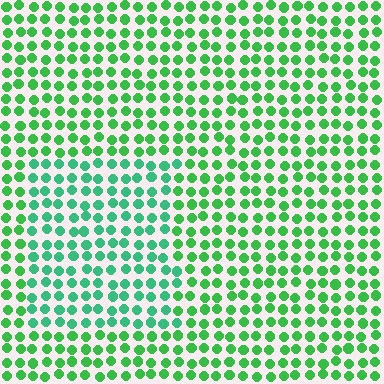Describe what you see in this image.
The image is filled with small green elements in a uniform arrangement. A rectangle-shaped region is visible where the elements are tinted to a slightly different hue, forming a subtle color boundary.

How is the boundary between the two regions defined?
The boundary is defined purely by a slight shift in hue (about 26 degrees). Spacing, size, and orientation are identical on both sides.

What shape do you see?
I see a rectangle.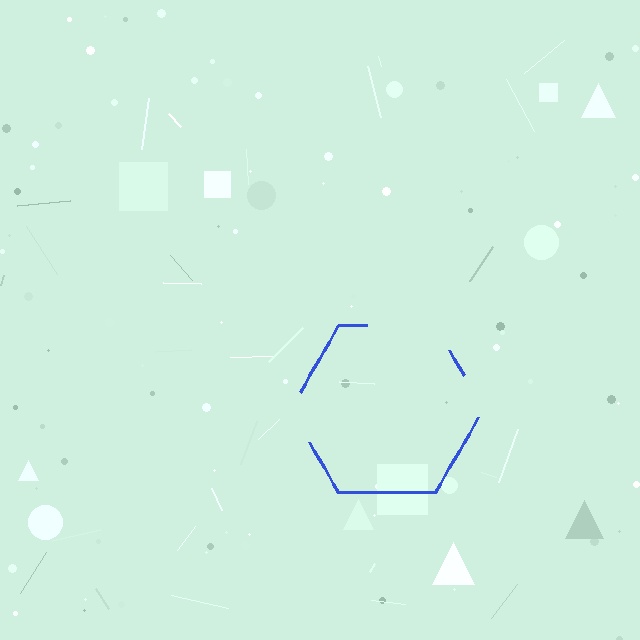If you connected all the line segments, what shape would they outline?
They would outline a hexagon.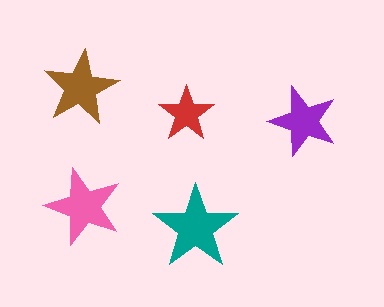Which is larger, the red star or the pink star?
The pink one.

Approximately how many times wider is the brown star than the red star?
About 1.5 times wider.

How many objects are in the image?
There are 5 objects in the image.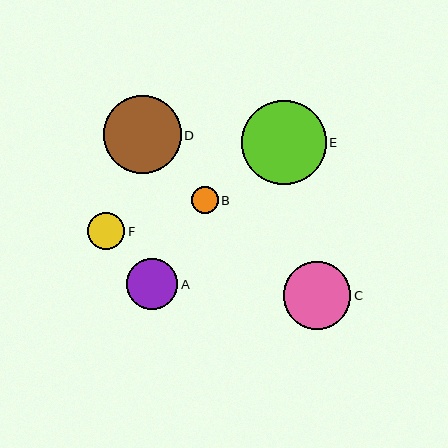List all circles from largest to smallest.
From largest to smallest: E, D, C, A, F, B.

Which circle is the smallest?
Circle B is the smallest with a size of approximately 27 pixels.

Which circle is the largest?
Circle E is the largest with a size of approximately 84 pixels.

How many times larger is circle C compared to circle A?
Circle C is approximately 1.3 times the size of circle A.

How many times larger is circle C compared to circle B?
Circle C is approximately 2.5 times the size of circle B.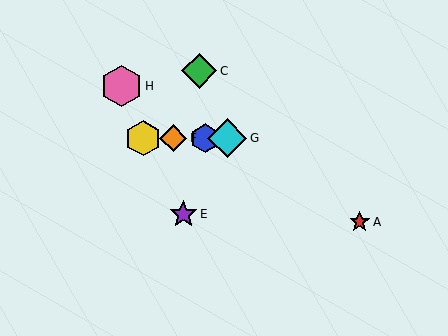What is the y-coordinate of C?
Object C is at y≈71.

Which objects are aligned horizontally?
Objects B, D, F, G are aligned horizontally.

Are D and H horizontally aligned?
No, D is at y≈138 and H is at y≈86.